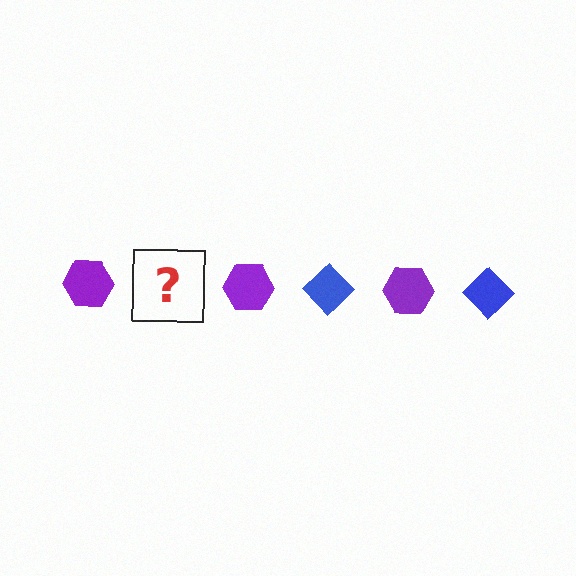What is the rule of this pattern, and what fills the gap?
The rule is that the pattern alternates between purple hexagon and blue diamond. The gap should be filled with a blue diamond.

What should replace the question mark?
The question mark should be replaced with a blue diamond.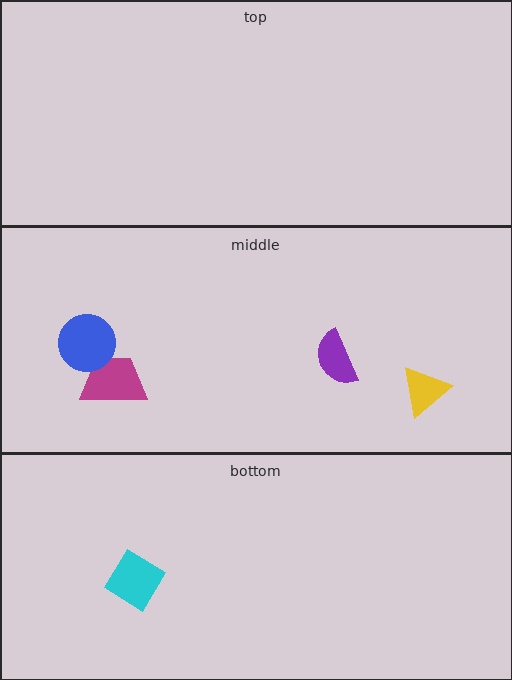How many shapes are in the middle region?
4.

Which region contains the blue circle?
The middle region.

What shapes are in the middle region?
The magenta trapezoid, the blue circle, the purple semicircle, the yellow triangle.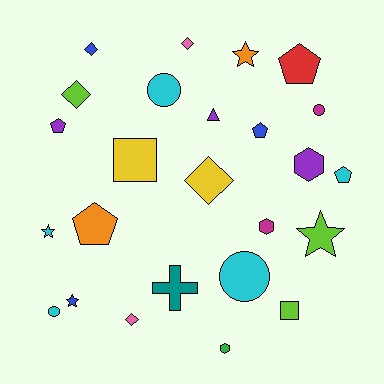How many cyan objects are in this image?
There are 5 cyan objects.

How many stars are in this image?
There are 4 stars.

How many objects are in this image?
There are 25 objects.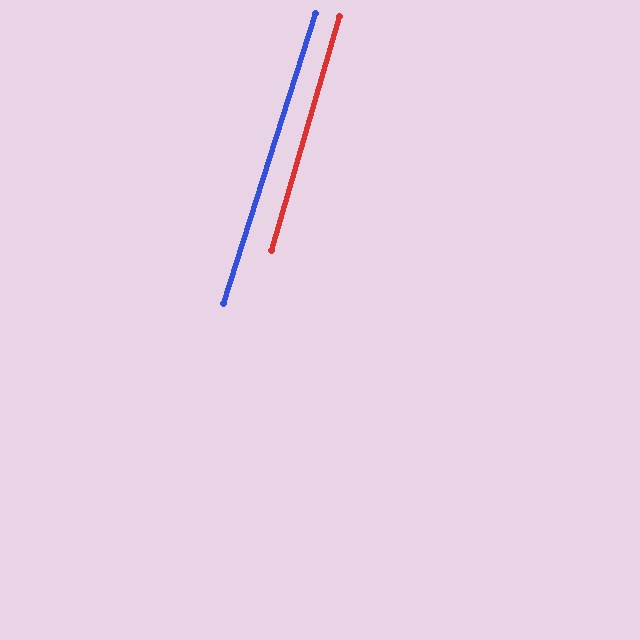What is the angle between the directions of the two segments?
Approximately 1 degree.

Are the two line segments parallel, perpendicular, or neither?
Parallel — their directions differ by only 1.5°.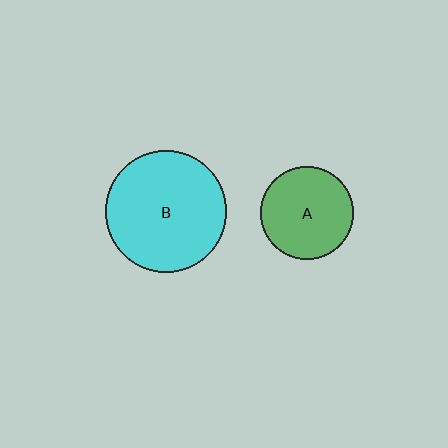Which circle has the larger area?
Circle B (cyan).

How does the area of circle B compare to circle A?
Approximately 1.7 times.